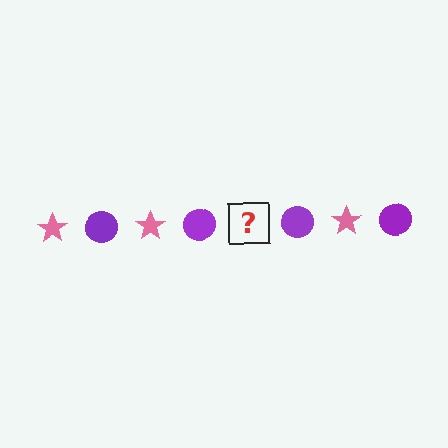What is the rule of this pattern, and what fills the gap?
The rule is that the pattern alternates between pink star and purple circle. The gap should be filled with a pink star.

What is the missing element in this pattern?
The missing element is a pink star.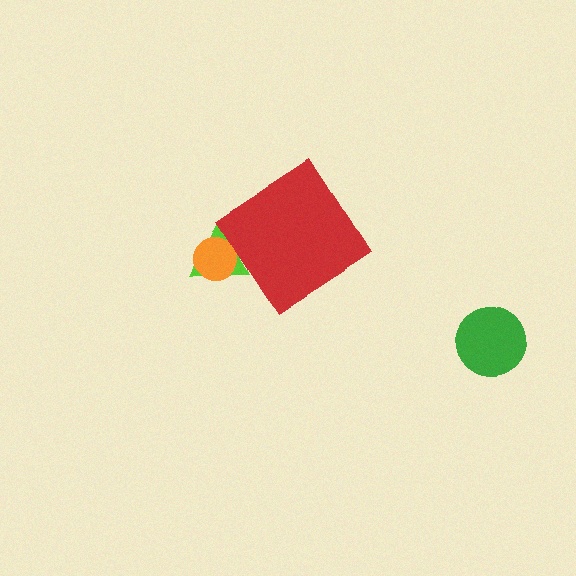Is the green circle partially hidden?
No, the green circle is fully visible.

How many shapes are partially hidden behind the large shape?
2 shapes are partially hidden.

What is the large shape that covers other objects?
A red diamond.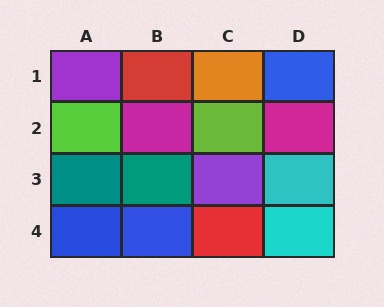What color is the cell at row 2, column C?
Lime.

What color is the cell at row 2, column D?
Magenta.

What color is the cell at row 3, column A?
Teal.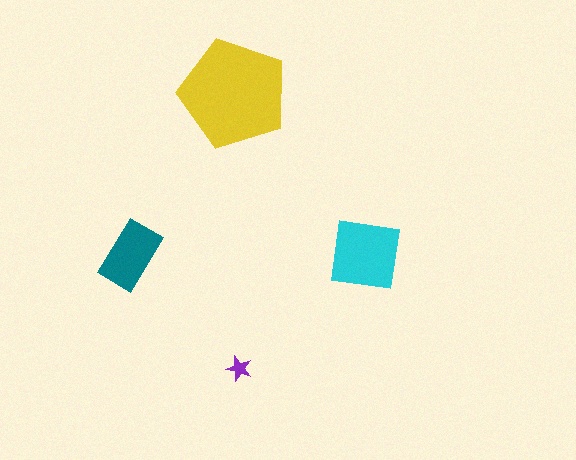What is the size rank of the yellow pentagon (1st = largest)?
1st.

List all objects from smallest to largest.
The purple star, the teal rectangle, the cyan square, the yellow pentagon.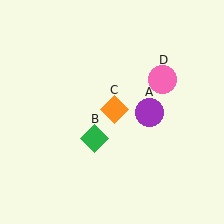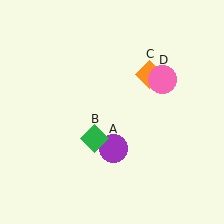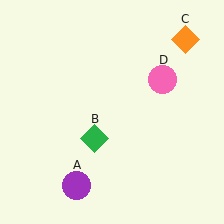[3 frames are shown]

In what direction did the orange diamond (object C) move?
The orange diamond (object C) moved up and to the right.